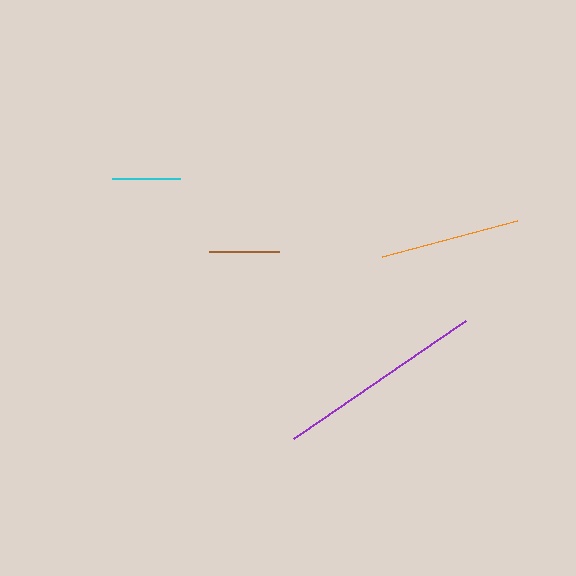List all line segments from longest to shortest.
From longest to shortest: purple, orange, brown, cyan.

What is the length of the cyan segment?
The cyan segment is approximately 68 pixels long.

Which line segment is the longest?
The purple line is the longest at approximately 208 pixels.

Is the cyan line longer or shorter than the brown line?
The brown line is longer than the cyan line.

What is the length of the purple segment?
The purple segment is approximately 208 pixels long.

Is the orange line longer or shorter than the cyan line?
The orange line is longer than the cyan line.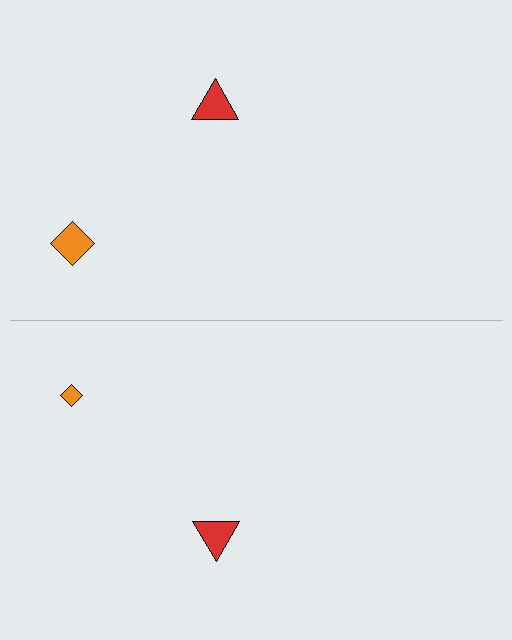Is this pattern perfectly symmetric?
No, the pattern is not perfectly symmetric. The orange diamond on the bottom side has a different size than its mirror counterpart.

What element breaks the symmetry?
The orange diamond on the bottom side has a different size than its mirror counterpart.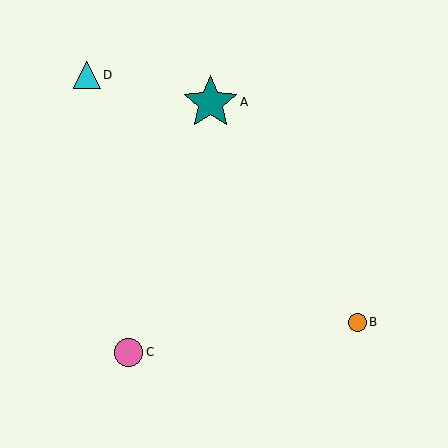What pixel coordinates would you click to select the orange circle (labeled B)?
Click at (357, 322) to select the orange circle B.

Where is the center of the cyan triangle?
The center of the cyan triangle is at (87, 75).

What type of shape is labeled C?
Shape C is a pink circle.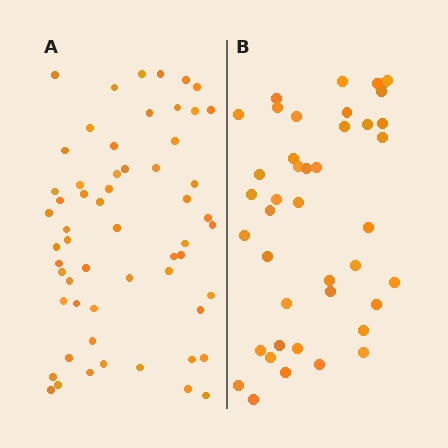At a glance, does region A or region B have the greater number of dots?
Region A (the left region) has more dots.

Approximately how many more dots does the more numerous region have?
Region A has approximately 15 more dots than region B.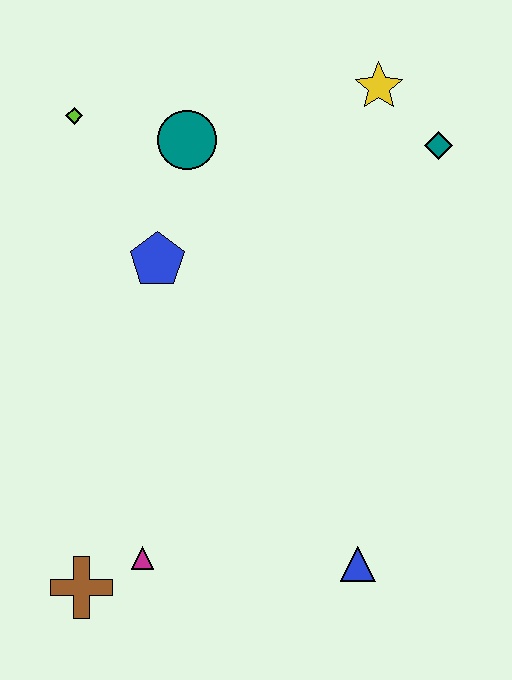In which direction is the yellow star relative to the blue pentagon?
The yellow star is to the right of the blue pentagon.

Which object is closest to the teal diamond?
The yellow star is closest to the teal diamond.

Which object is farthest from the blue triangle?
The lime diamond is farthest from the blue triangle.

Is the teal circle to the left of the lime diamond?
No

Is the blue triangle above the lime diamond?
No